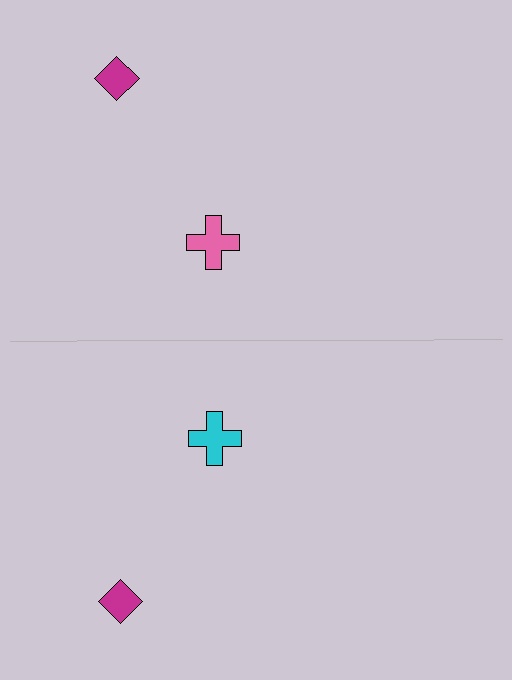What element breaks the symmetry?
The cyan cross on the bottom side breaks the symmetry — its mirror counterpart is pink.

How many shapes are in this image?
There are 4 shapes in this image.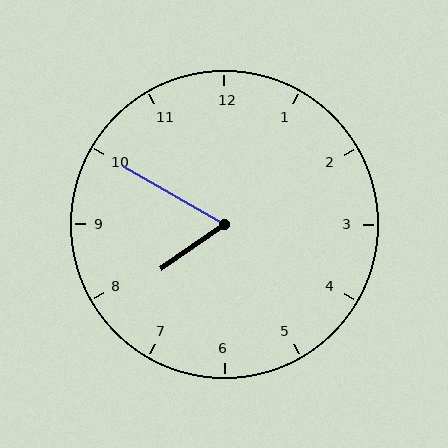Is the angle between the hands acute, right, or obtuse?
It is acute.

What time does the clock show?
7:50.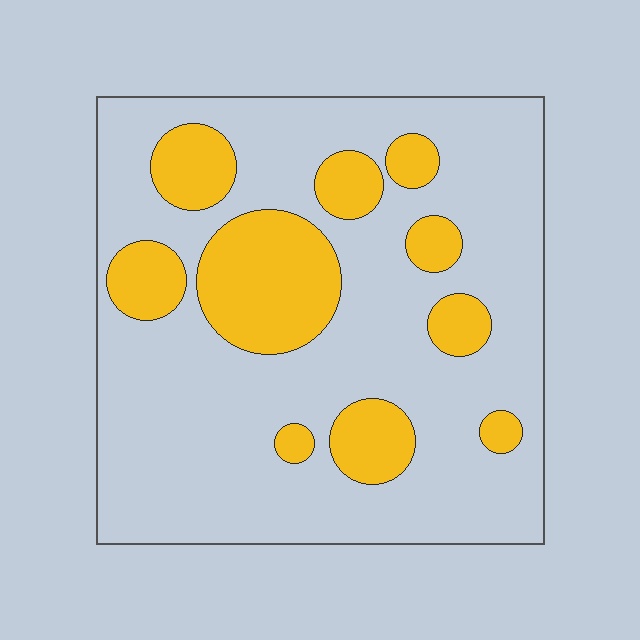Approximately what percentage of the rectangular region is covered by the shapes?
Approximately 25%.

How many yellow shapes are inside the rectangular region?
10.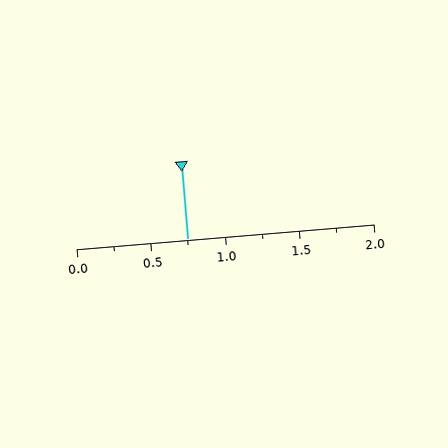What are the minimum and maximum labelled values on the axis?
The axis runs from 0.0 to 2.0.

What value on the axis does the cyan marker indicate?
The marker indicates approximately 0.75.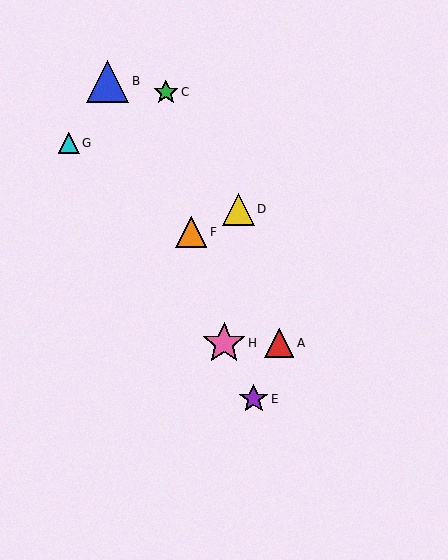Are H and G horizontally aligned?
No, H is at y≈343 and G is at y≈143.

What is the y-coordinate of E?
Object E is at y≈399.